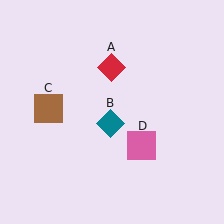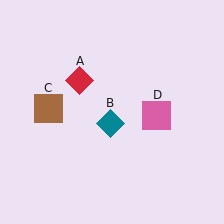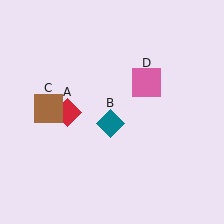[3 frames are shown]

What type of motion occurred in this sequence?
The red diamond (object A), pink square (object D) rotated counterclockwise around the center of the scene.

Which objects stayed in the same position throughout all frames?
Teal diamond (object B) and brown square (object C) remained stationary.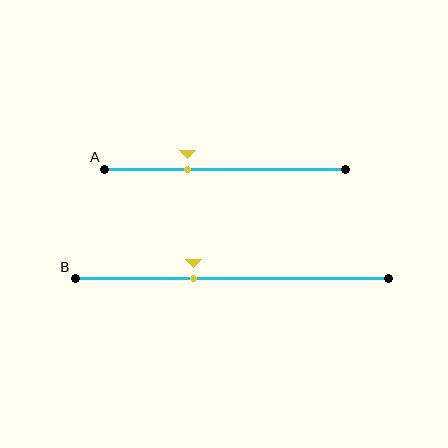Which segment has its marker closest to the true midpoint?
Segment B has its marker closest to the true midpoint.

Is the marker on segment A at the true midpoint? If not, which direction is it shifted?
No, the marker on segment A is shifted to the left by about 15% of the segment length.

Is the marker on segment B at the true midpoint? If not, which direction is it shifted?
No, the marker on segment B is shifted to the left by about 12% of the segment length.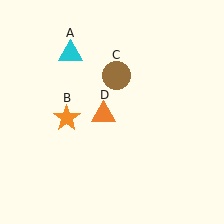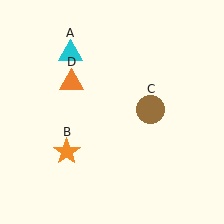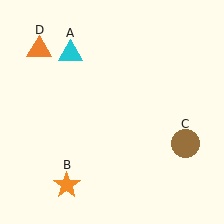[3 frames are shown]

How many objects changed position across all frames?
3 objects changed position: orange star (object B), brown circle (object C), orange triangle (object D).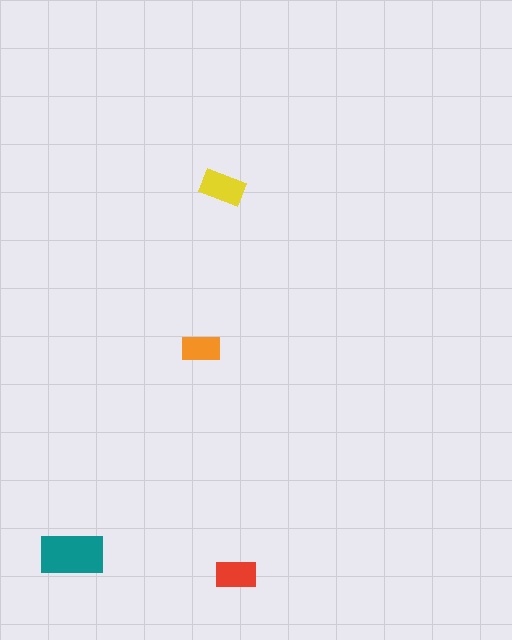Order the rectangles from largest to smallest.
the teal one, the yellow one, the red one, the orange one.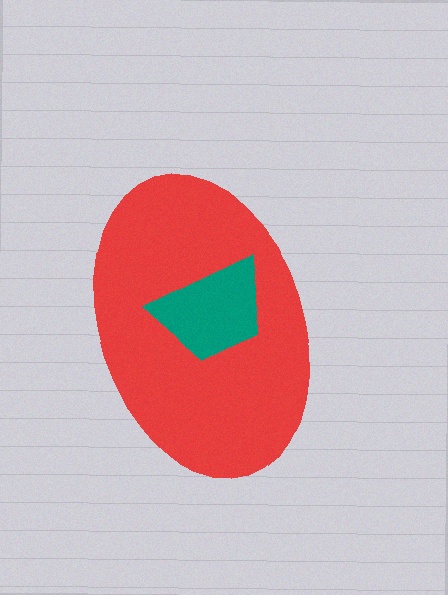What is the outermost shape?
The red ellipse.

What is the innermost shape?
The teal trapezoid.